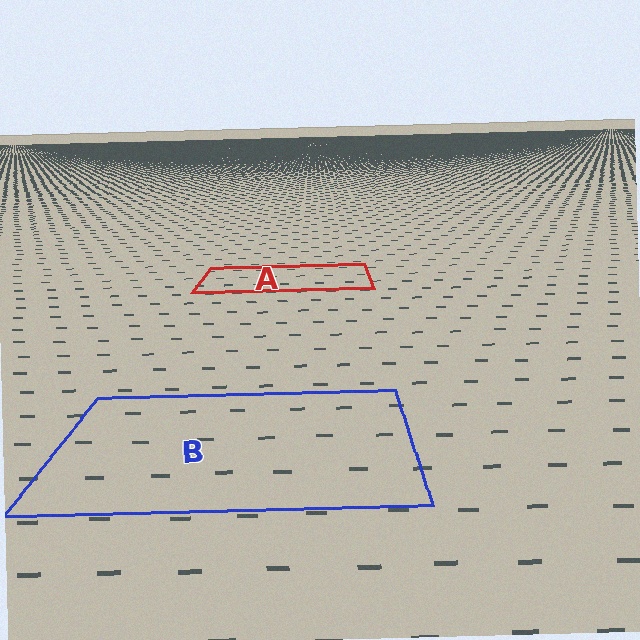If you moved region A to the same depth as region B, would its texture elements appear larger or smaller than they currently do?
They would appear larger. At a closer depth, the same texture elements are projected at a bigger on-screen size.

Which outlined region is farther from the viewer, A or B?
Region A is farther from the viewer — the texture elements inside it appear smaller and more densely packed.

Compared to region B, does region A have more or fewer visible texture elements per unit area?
Region A has more texture elements per unit area — they are packed more densely because it is farther away.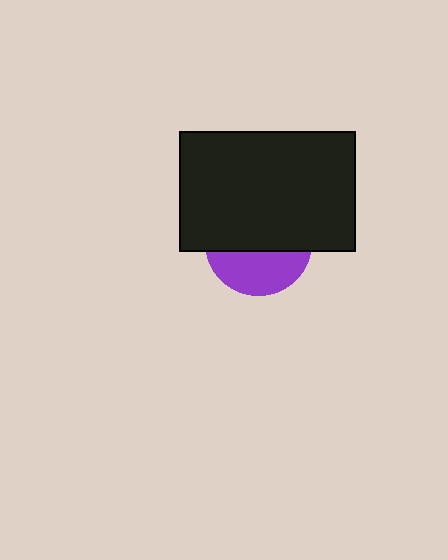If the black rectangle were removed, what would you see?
You would see the complete purple circle.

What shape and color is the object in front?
The object in front is a black rectangle.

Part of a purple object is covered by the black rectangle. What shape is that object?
It is a circle.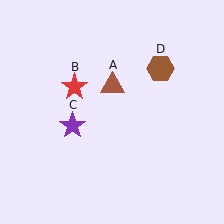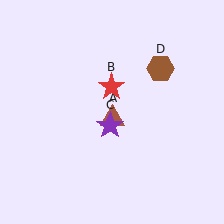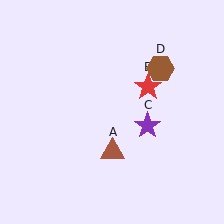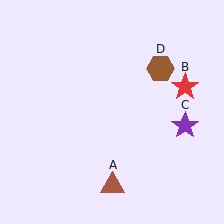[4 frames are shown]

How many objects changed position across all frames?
3 objects changed position: brown triangle (object A), red star (object B), purple star (object C).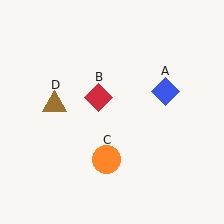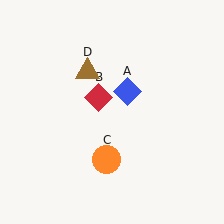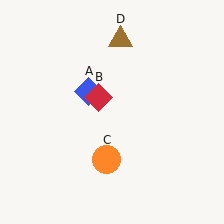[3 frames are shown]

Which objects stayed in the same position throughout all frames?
Red diamond (object B) and orange circle (object C) remained stationary.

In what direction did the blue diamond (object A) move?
The blue diamond (object A) moved left.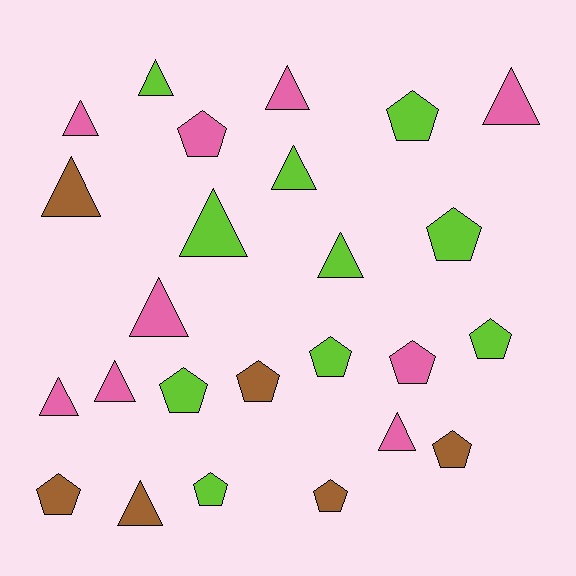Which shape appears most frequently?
Triangle, with 13 objects.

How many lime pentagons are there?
There are 6 lime pentagons.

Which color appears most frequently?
Lime, with 10 objects.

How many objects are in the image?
There are 25 objects.